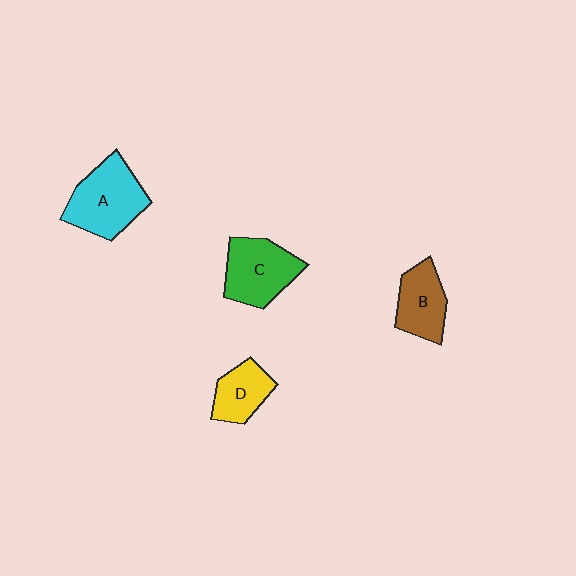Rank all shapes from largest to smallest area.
From largest to smallest: A (cyan), C (green), B (brown), D (yellow).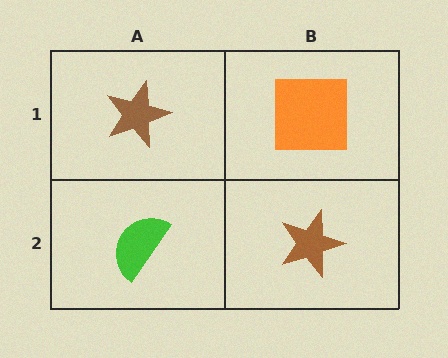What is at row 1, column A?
A brown star.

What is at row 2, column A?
A green semicircle.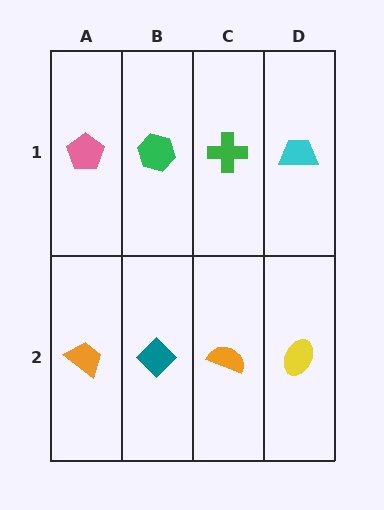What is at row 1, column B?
A green hexagon.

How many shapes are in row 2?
4 shapes.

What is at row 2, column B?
A teal diamond.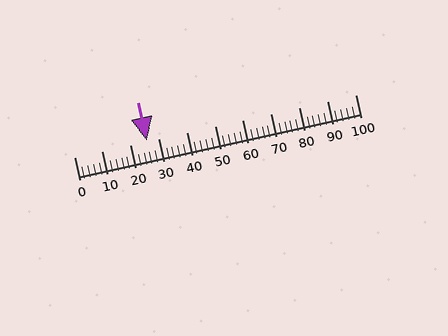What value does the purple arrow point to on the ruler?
The purple arrow points to approximately 26.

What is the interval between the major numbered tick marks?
The major tick marks are spaced 10 units apart.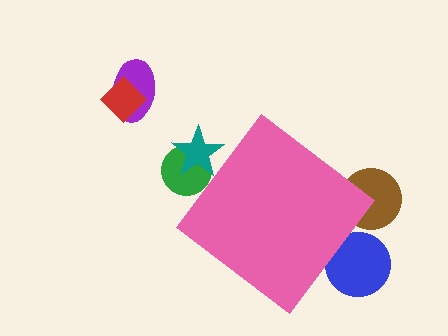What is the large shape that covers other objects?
A pink diamond.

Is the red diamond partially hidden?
No, the red diamond is fully visible.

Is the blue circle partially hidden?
Yes, the blue circle is partially hidden behind the pink diamond.